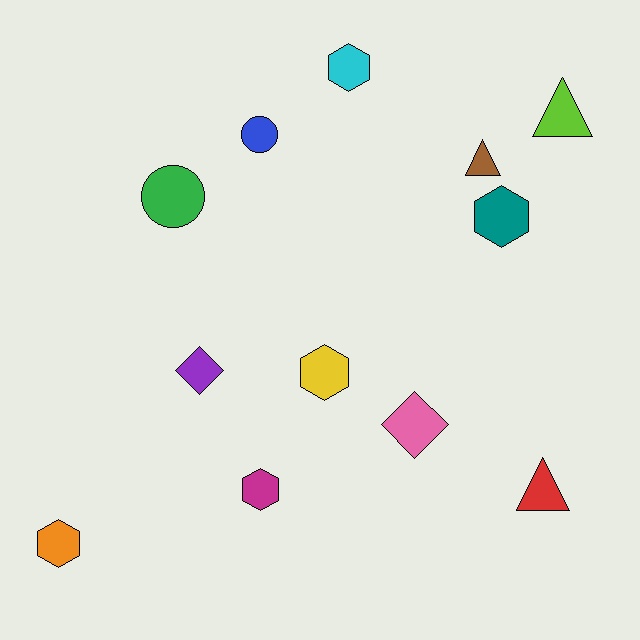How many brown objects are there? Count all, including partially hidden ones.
There is 1 brown object.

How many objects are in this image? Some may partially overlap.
There are 12 objects.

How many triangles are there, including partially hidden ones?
There are 3 triangles.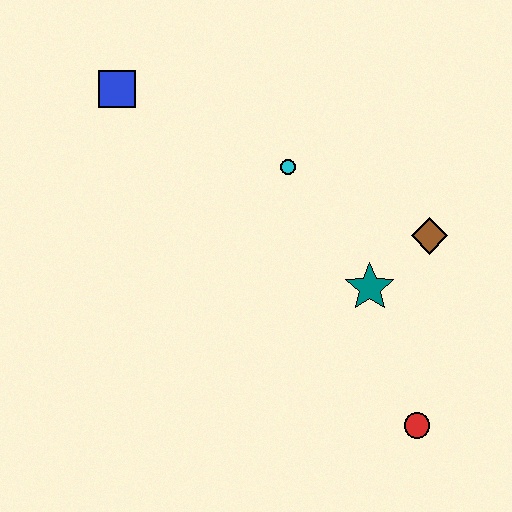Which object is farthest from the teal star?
The blue square is farthest from the teal star.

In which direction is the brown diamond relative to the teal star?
The brown diamond is to the right of the teal star.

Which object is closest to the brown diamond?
The teal star is closest to the brown diamond.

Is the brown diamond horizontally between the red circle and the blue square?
No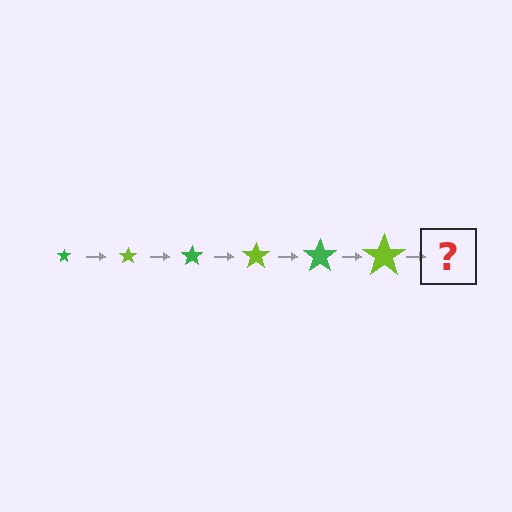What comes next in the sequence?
The next element should be a green star, larger than the previous one.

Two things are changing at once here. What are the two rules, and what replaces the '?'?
The two rules are that the star grows larger each step and the color cycles through green and lime. The '?' should be a green star, larger than the previous one.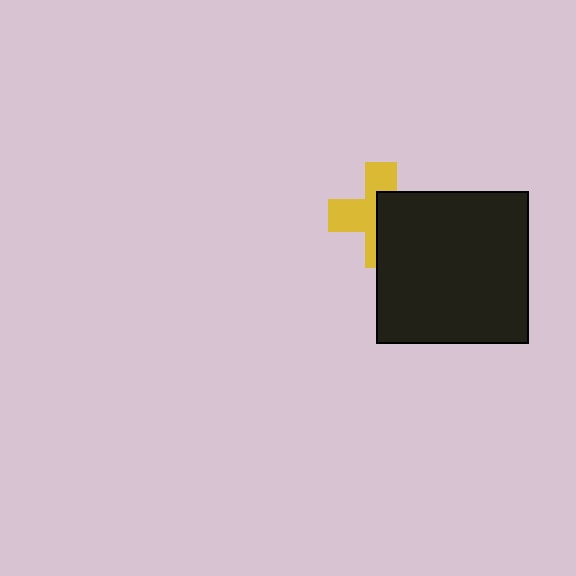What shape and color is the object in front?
The object in front is a black square.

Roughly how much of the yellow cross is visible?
About half of it is visible (roughly 51%).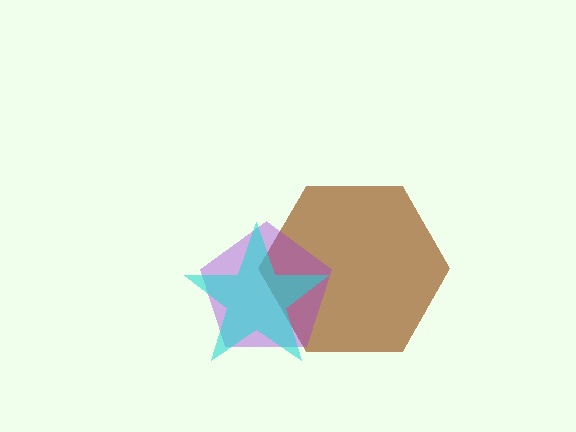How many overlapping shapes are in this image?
There are 3 overlapping shapes in the image.